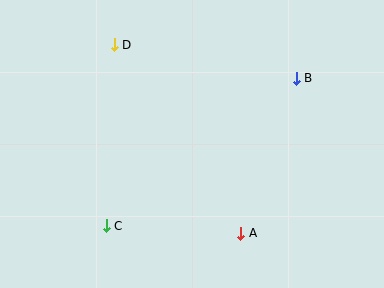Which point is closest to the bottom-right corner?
Point A is closest to the bottom-right corner.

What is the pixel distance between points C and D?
The distance between C and D is 181 pixels.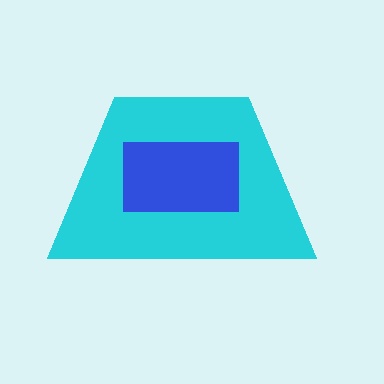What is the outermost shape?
The cyan trapezoid.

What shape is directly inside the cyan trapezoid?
The blue rectangle.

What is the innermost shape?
The blue rectangle.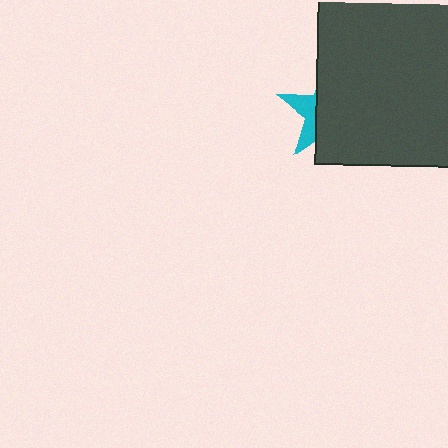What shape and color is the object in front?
The object in front is a dark gray square.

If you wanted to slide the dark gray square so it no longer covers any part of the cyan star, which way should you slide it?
Slide it right — that is the most direct way to separate the two shapes.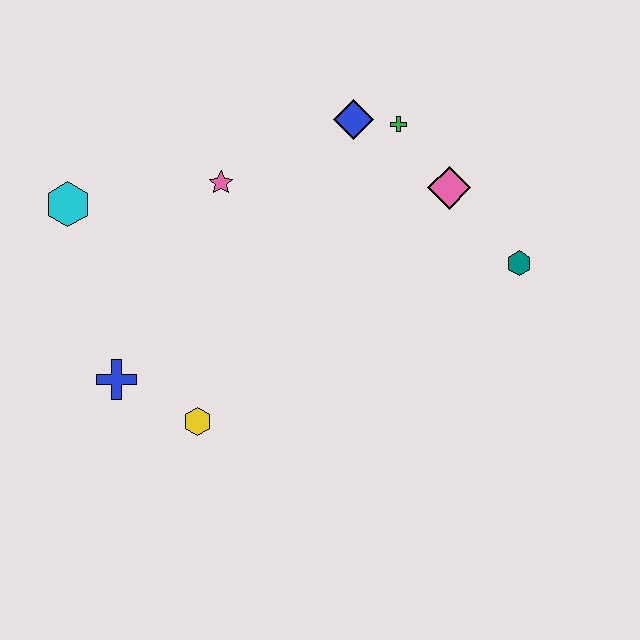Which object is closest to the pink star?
The blue diamond is closest to the pink star.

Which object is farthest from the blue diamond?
The blue cross is farthest from the blue diamond.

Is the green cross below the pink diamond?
No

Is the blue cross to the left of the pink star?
Yes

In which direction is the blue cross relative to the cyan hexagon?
The blue cross is below the cyan hexagon.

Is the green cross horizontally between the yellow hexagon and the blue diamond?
No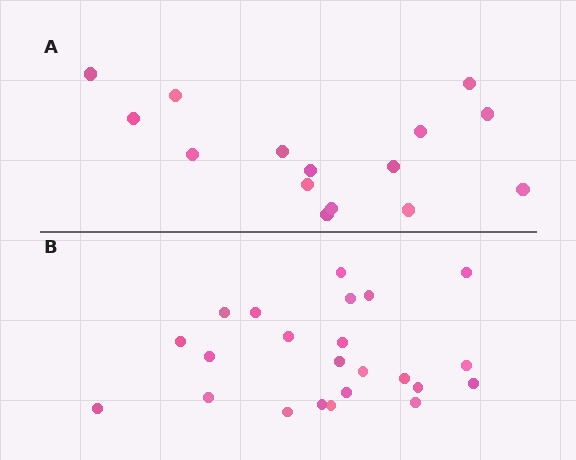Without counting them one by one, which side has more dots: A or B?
Region B (the bottom region) has more dots.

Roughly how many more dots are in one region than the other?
Region B has roughly 8 or so more dots than region A.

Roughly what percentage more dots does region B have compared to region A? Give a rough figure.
About 55% more.